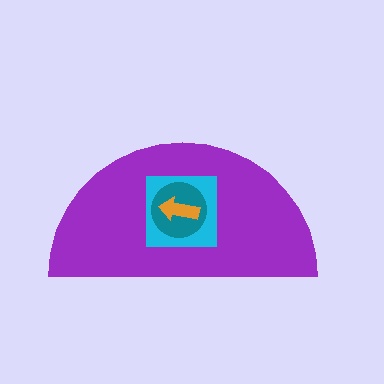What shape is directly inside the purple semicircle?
The cyan square.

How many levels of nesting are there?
4.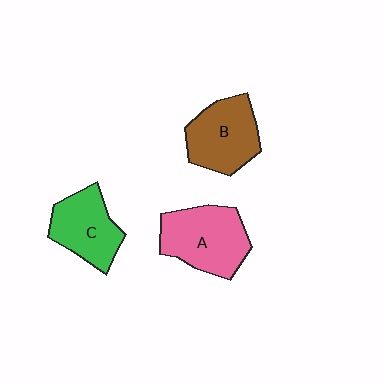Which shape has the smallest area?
Shape C (green).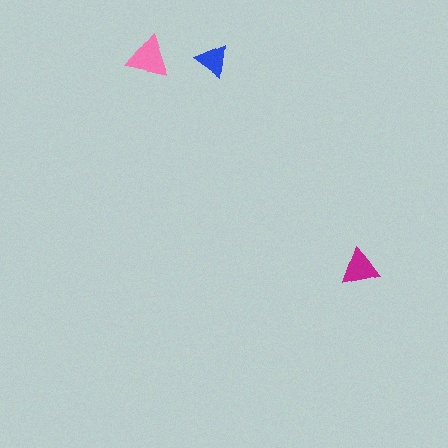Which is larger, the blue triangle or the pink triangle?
The pink one.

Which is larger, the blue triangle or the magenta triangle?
The magenta one.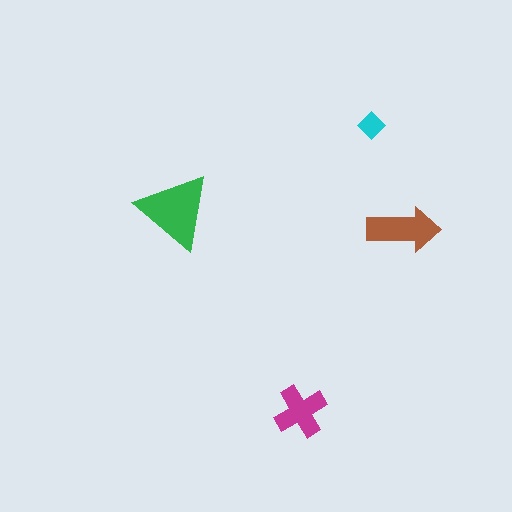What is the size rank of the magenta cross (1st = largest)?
3rd.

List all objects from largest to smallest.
The green triangle, the brown arrow, the magenta cross, the cyan diamond.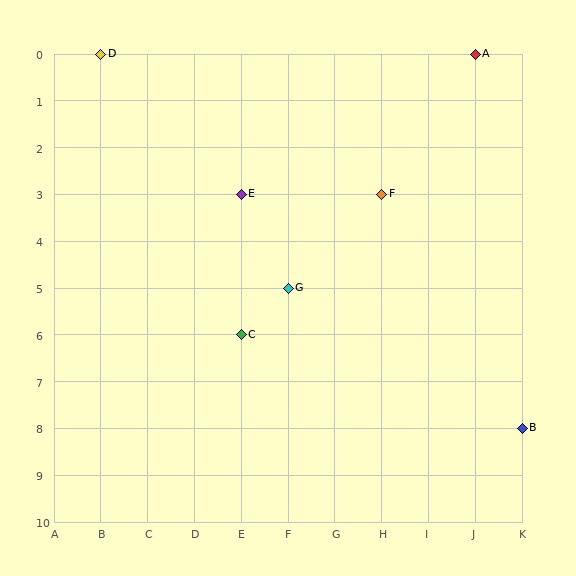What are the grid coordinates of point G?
Point G is at grid coordinates (F, 5).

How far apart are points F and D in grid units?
Points F and D are 6 columns and 3 rows apart (about 6.7 grid units diagonally).